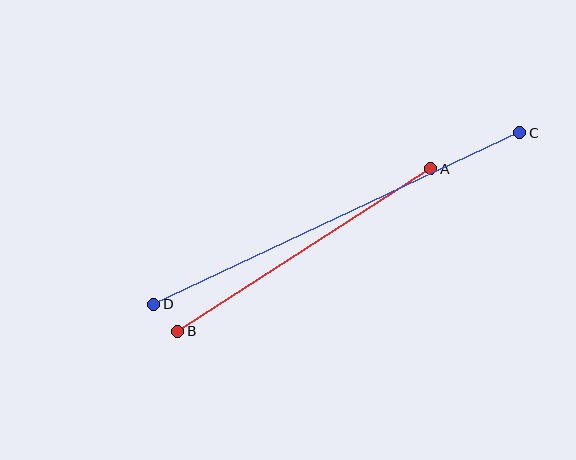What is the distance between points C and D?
The distance is approximately 404 pixels.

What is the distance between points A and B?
The distance is approximately 301 pixels.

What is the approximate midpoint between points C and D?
The midpoint is at approximately (337, 219) pixels.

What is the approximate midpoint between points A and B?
The midpoint is at approximately (304, 250) pixels.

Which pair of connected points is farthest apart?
Points C and D are farthest apart.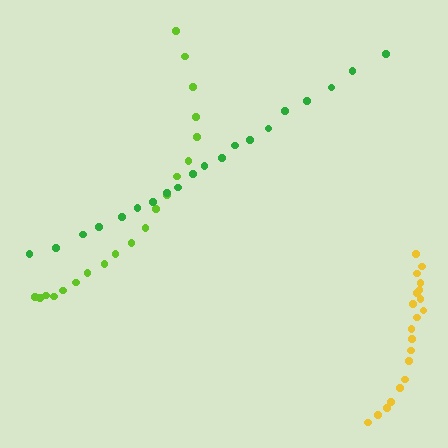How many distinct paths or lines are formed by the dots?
There are 3 distinct paths.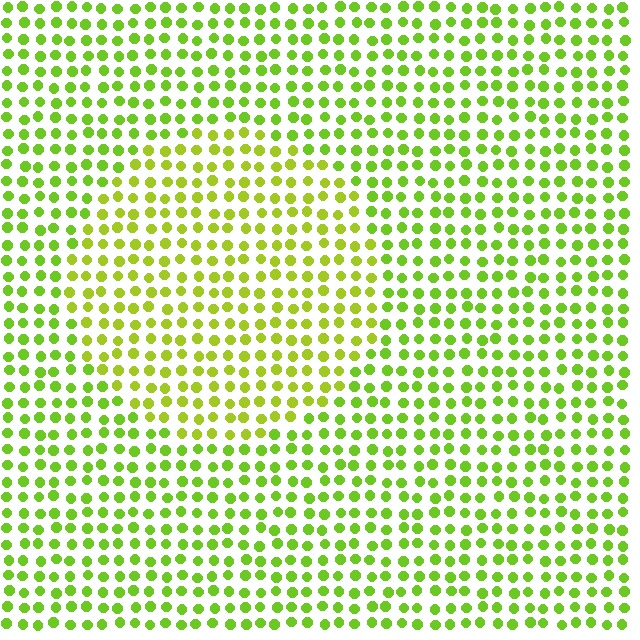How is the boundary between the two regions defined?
The boundary is defined purely by a slight shift in hue (about 19 degrees). Spacing, size, and orientation are identical on both sides.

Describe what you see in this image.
The image is filled with small lime elements in a uniform arrangement. A circle-shaped region is visible where the elements are tinted to a slightly different hue, forming a subtle color boundary.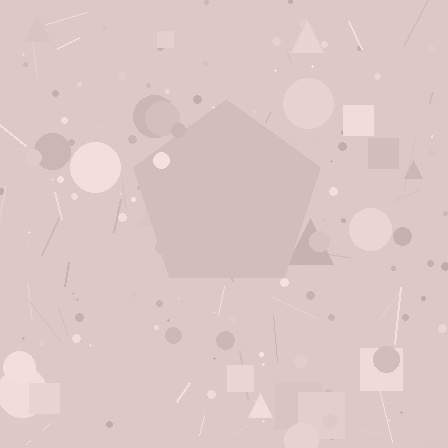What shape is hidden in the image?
A pentagon is hidden in the image.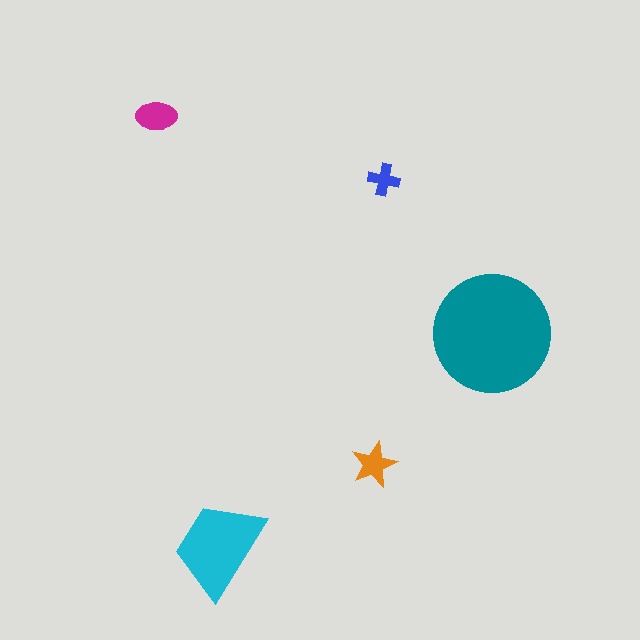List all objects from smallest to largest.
The blue cross, the orange star, the magenta ellipse, the cyan trapezoid, the teal circle.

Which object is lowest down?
The cyan trapezoid is bottommost.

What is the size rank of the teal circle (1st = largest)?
1st.